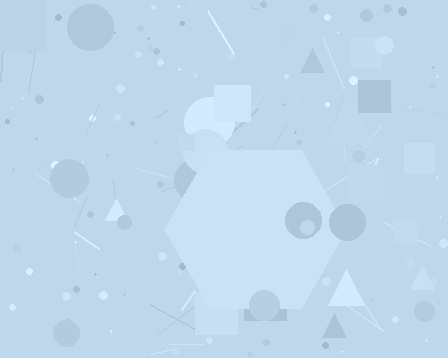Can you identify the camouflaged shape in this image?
The camouflaged shape is a hexagon.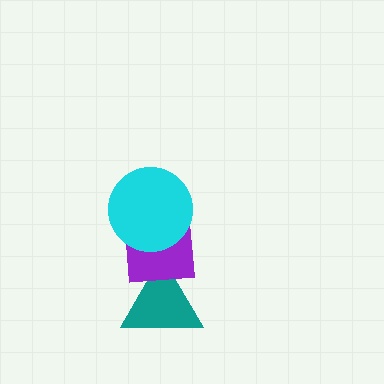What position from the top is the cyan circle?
The cyan circle is 1st from the top.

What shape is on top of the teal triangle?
The purple square is on top of the teal triangle.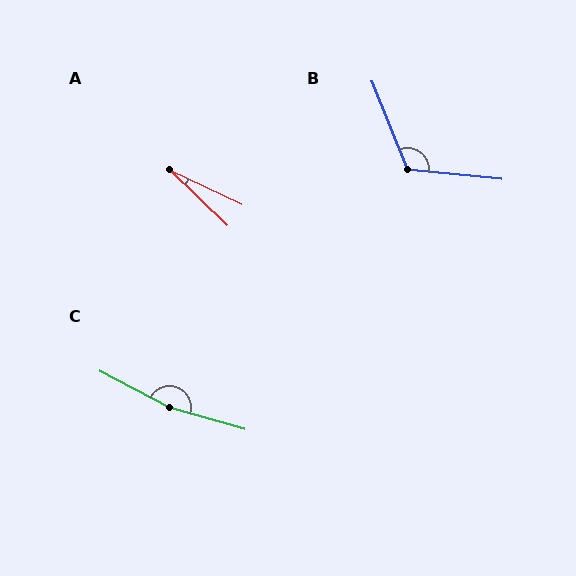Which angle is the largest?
C, at approximately 169 degrees.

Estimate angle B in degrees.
Approximately 118 degrees.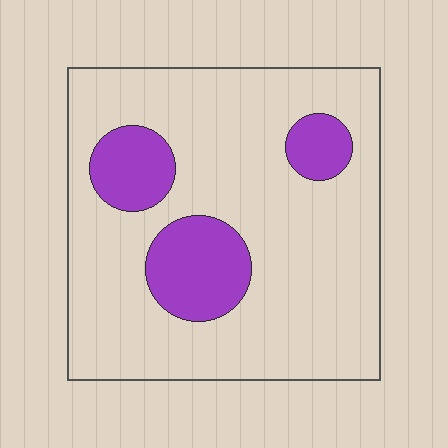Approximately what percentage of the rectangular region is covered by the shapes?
Approximately 20%.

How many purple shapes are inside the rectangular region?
3.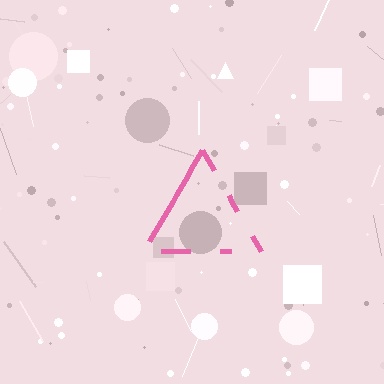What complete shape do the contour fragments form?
The contour fragments form a triangle.